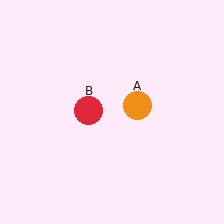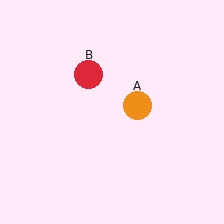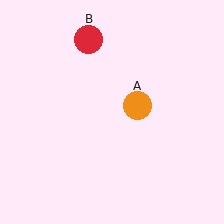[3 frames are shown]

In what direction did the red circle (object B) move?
The red circle (object B) moved up.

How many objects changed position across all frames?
1 object changed position: red circle (object B).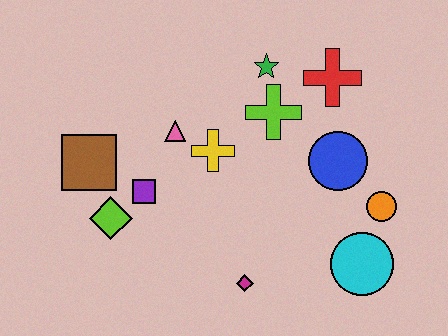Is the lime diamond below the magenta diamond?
No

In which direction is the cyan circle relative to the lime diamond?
The cyan circle is to the right of the lime diamond.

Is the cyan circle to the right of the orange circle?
No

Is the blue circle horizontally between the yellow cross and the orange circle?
Yes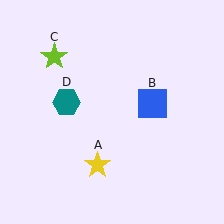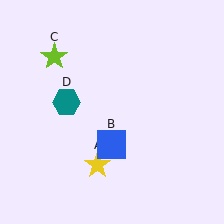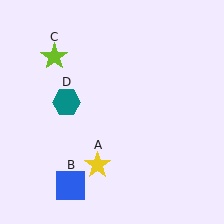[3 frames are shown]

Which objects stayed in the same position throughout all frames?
Yellow star (object A) and lime star (object C) and teal hexagon (object D) remained stationary.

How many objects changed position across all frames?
1 object changed position: blue square (object B).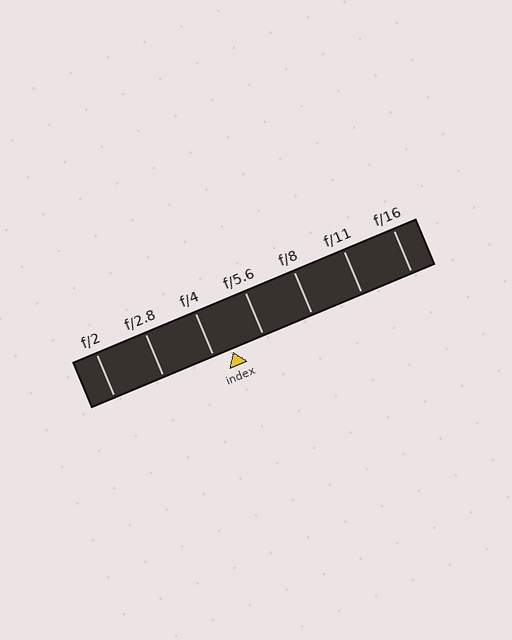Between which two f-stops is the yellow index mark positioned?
The index mark is between f/4 and f/5.6.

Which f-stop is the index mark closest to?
The index mark is closest to f/4.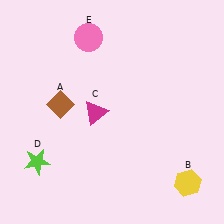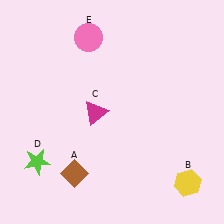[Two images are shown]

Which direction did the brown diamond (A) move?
The brown diamond (A) moved down.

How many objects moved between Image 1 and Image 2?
1 object moved between the two images.